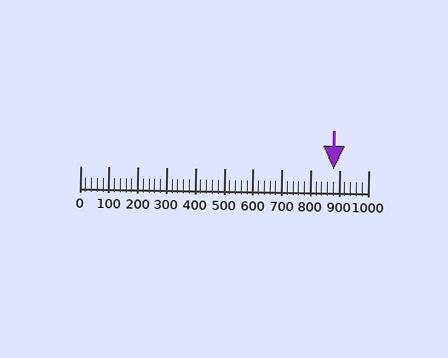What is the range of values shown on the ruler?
The ruler shows values from 0 to 1000.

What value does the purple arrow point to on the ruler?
The purple arrow points to approximately 879.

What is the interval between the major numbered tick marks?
The major tick marks are spaced 100 units apart.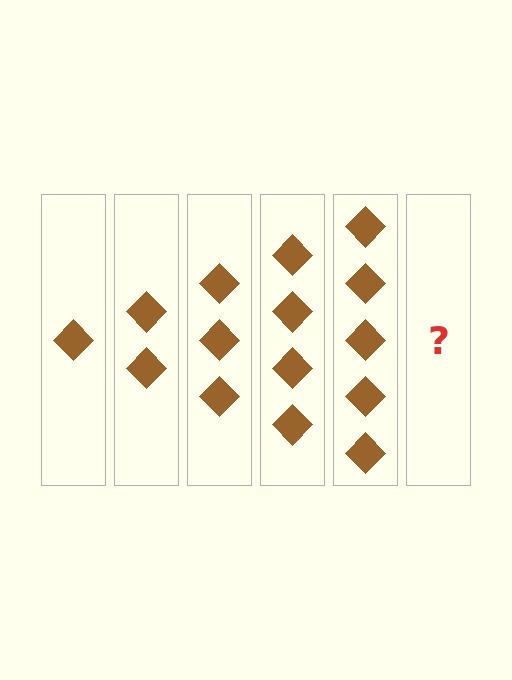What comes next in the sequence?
The next element should be 6 diamonds.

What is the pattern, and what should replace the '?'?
The pattern is that each step adds one more diamond. The '?' should be 6 diamonds.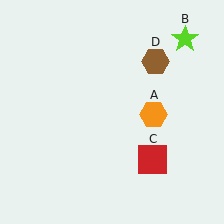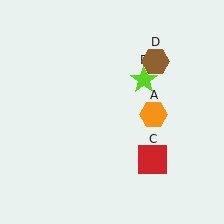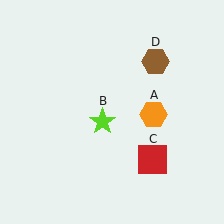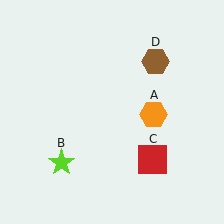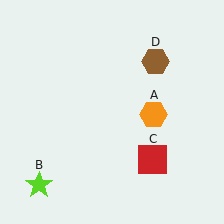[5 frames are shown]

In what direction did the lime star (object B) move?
The lime star (object B) moved down and to the left.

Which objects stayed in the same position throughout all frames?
Orange hexagon (object A) and red square (object C) and brown hexagon (object D) remained stationary.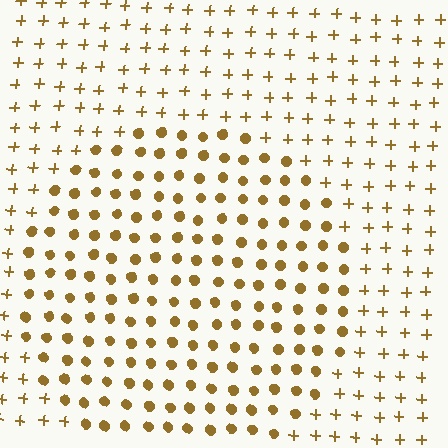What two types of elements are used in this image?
The image uses circles inside the circle region and plus signs outside it.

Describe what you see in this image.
The image is filled with small brown elements arranged in a uniform grid. A circle-shaped region contains circles, while the surrounding area contains plus signs. The boundary is defined purely by the change in element shape.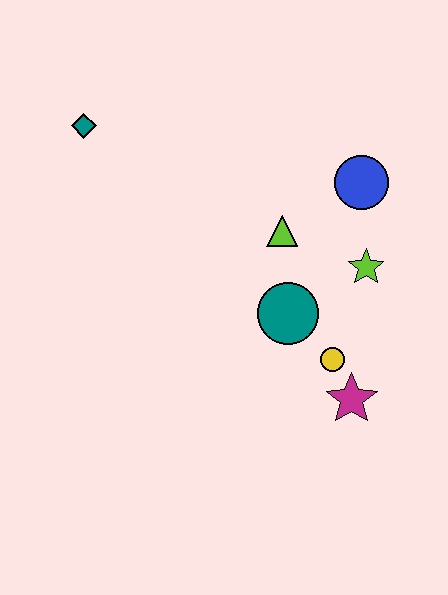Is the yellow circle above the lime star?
No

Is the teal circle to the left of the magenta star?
Yes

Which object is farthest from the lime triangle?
The teal diamond is farthest from the lime triangle.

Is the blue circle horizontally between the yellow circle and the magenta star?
No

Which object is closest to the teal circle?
The yellow circle is closest to the teal circle.